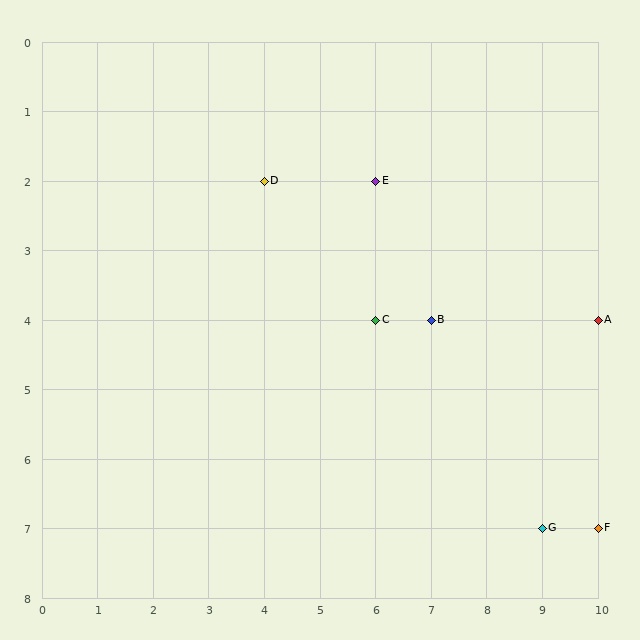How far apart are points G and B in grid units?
Points G and B are 2 columns and 3 rows apart (about 3.6 grid units diagonally).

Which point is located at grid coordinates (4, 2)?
Point D is at (4, 2).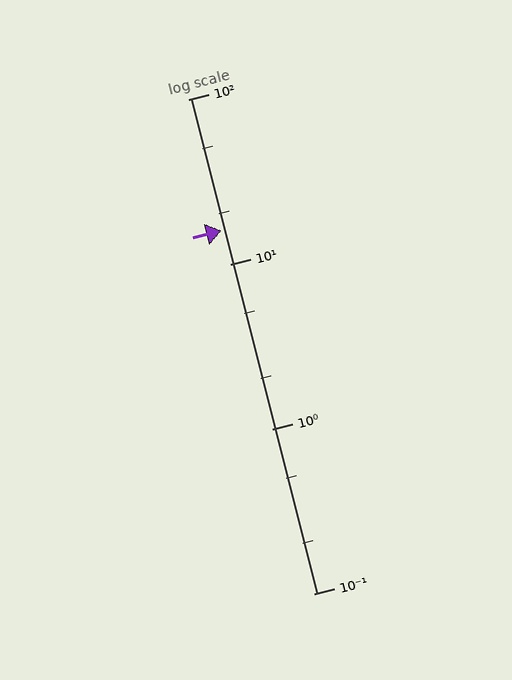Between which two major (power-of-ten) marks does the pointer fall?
The pointer is between 10 and 100.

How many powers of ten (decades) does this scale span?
The scale spans 3 decades, from 0.1 to 100.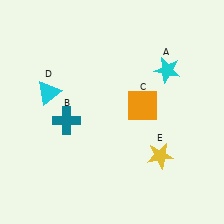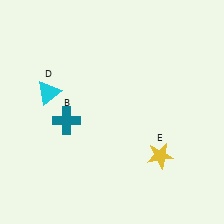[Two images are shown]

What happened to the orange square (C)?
The orange square (C) was removed in Image 2. It was in the top-right area of Image 1.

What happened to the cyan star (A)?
The cyan star (A) was removed in Image 2. It was in the top-right area of Image 1.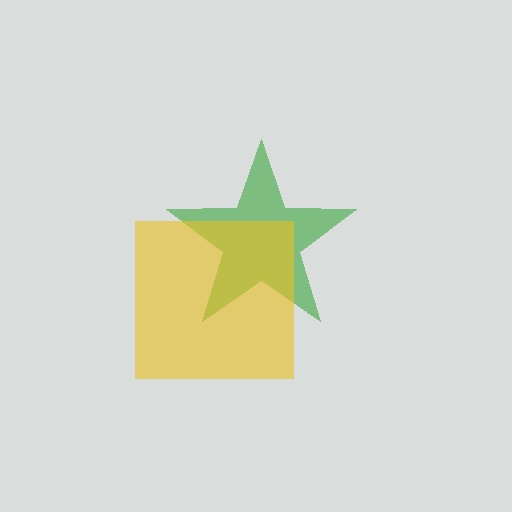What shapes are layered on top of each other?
The layered shapes are: a green star, a yellow square.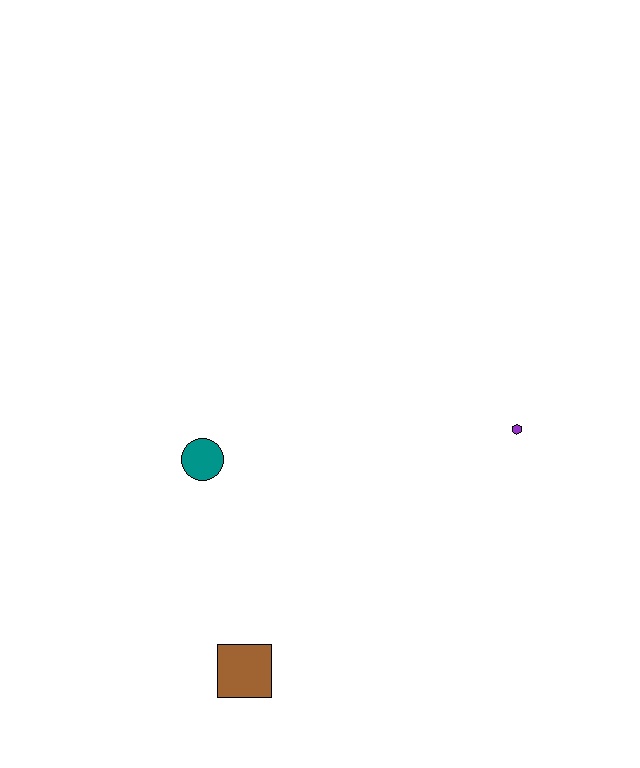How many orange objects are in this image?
There are no orange objects.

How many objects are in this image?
There are 3 objects.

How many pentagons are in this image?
There are no pentagons.